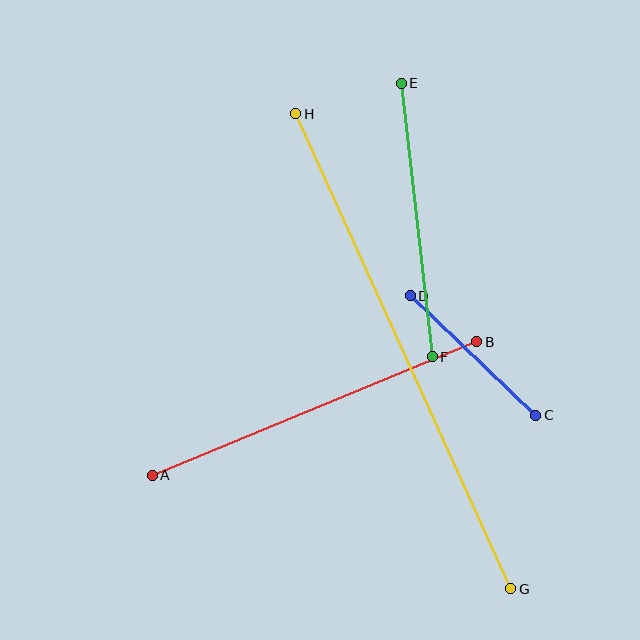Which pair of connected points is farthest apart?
Points G and H are farthest apart.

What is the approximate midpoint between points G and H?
The midpoint is at approximately (403, 351) pixels.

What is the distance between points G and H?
The distance is approximately 521 pixels.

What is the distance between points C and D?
The distance is approximately 173 pixels.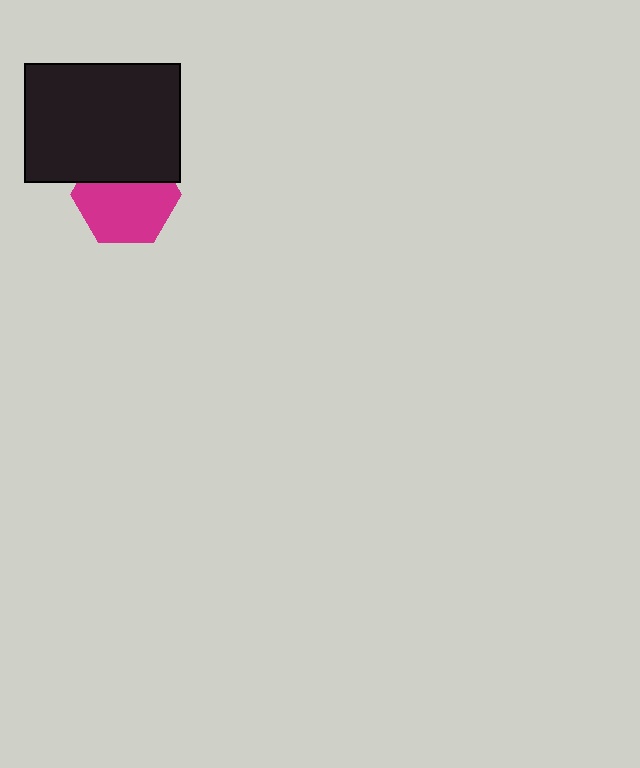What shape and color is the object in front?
The object in front is a black rectangle.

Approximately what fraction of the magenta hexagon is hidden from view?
Roughly 36% of the magenta hexagon is hidden behind the black rectangle.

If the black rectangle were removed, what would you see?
You would see the complete magenta hexagon.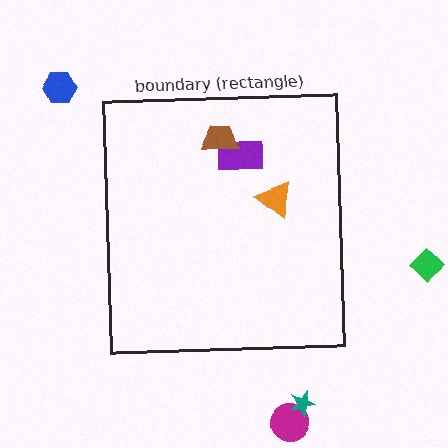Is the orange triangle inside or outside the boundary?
Inside.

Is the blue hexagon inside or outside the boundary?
Outside.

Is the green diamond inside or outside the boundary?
Outside.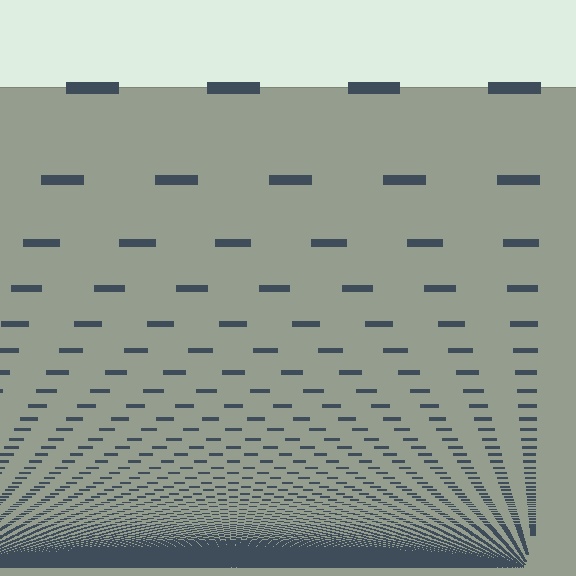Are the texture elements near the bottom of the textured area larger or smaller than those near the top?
Smaller. The gradient is inverted — elements near the bottom are smaller and denser.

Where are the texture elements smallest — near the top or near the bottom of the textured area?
Near the bottom.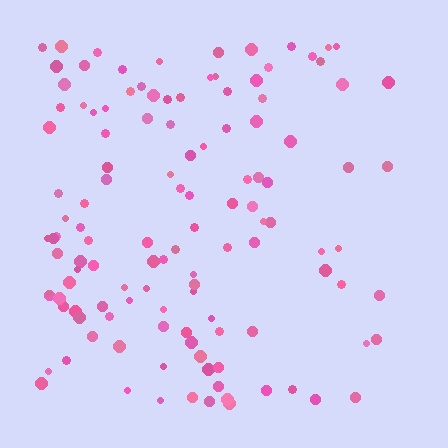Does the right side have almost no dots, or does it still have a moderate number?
Still a moderate number, just noticeably fewer than the left.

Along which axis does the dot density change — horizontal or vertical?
Horizontal.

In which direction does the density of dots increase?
From right to left, with the left side densest.